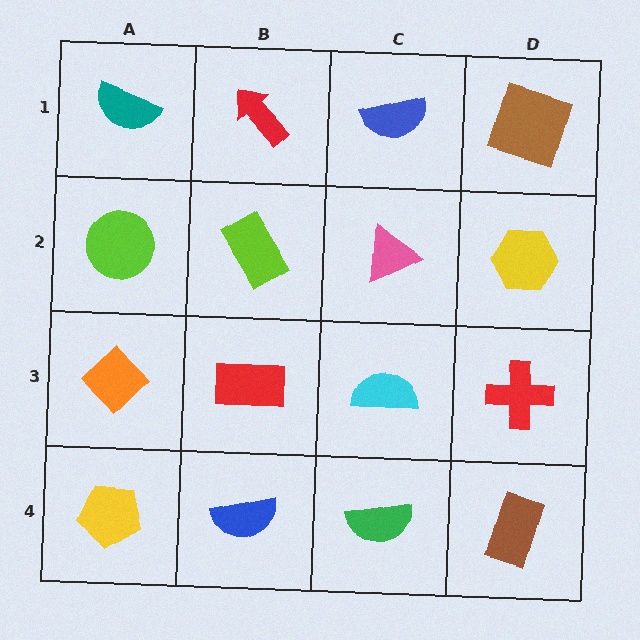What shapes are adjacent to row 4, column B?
A red rectangle (row 3, column B), a yellow pentagon (row 4, column A), a green semicircle (row 4, column C).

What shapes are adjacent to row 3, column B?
A lime rectangle (row 2, column B), a blue semicircle (row 4, column B), an orange diamond (row 3, column A), a cyan semicircle (row 3, column C).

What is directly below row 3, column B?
A blue semicircle.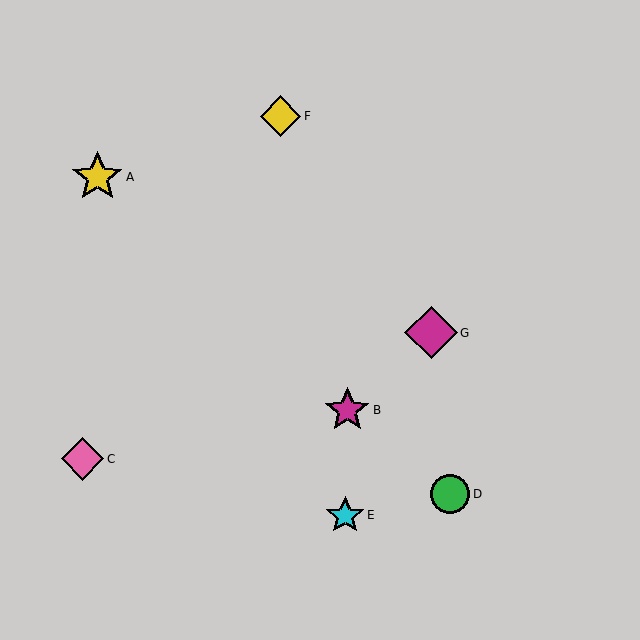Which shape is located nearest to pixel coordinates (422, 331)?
The magenta diamond (labeled G) at (431, 333) is nearest to that location.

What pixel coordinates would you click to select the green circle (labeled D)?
Click at (450, 494) to select the green circle D.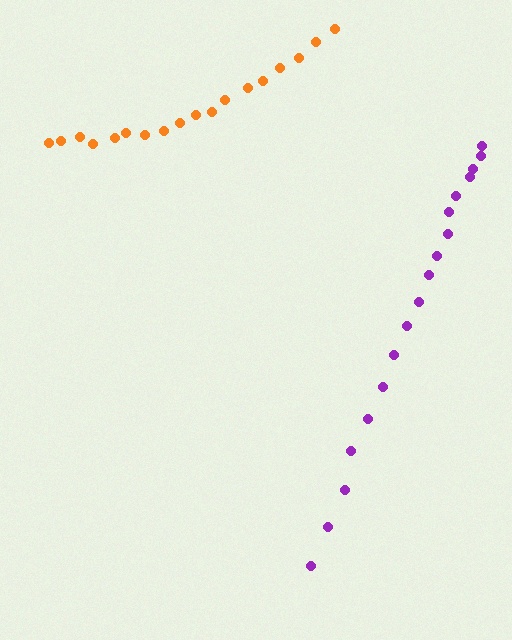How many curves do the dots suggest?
There are 2 distinct paths.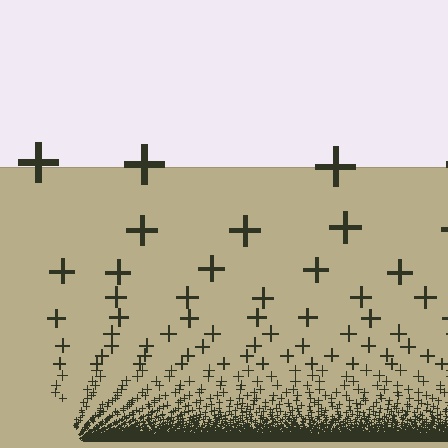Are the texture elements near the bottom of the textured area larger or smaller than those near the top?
Smaller. The gradient is inverted — elements near the bottom are smaller and denser.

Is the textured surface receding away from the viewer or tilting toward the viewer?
The surface appears to tilt toward the viewer. Texture elements get larger and sparser toward the top.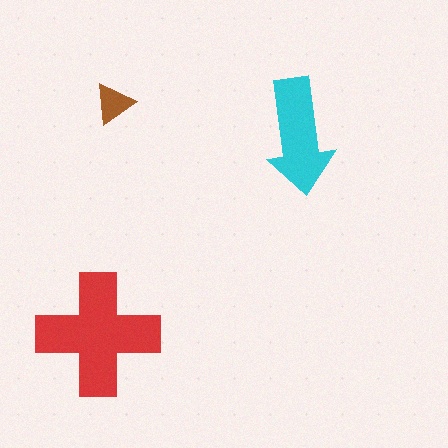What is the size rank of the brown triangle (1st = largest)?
3rd.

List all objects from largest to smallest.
The red cross, the cyan arrow, the brown triangle.